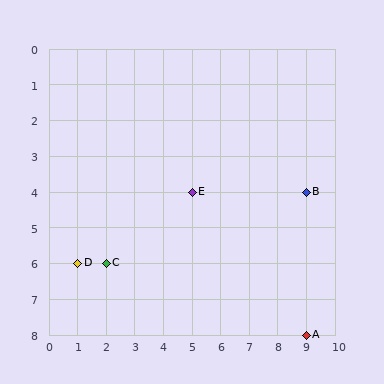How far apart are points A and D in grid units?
Points A and D are 8 columns and 2 rows apart (about 8.2 grid units diagonally).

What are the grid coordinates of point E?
Point E is at grid coordinates (5, 4).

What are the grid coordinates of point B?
Point B is at grid coordinates (9, 4).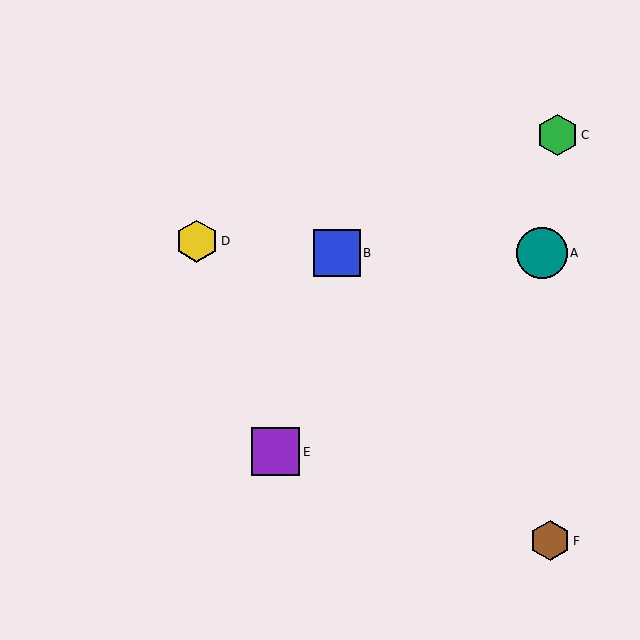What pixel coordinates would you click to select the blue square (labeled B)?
Click at (337, 253) to select the blue square B.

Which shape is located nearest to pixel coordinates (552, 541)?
The brown hexagon (labeled F) at (550, 541) is nearest to that location.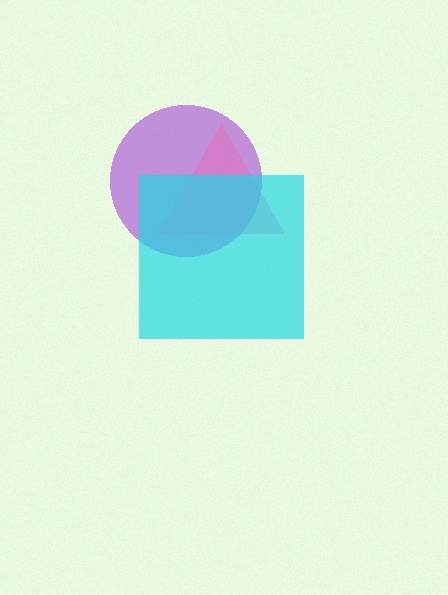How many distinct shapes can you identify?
There are 3 distinct shapes: a purple circle, a pink triangle, a cyan square.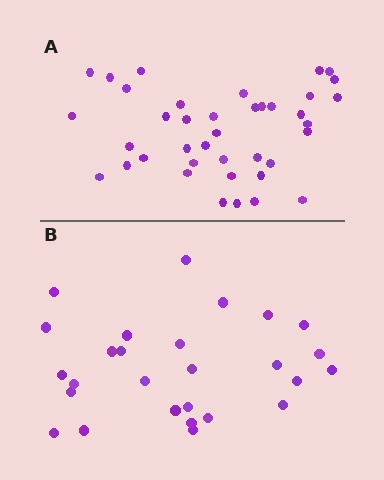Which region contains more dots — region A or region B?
Region A (the top region) has more dots.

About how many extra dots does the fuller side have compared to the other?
Region A has roughly 12 or so more dots than region B.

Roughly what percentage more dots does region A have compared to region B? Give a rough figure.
About 45% more.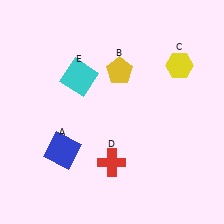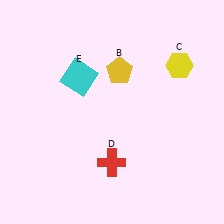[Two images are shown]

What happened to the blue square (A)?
The blue square (A) was removed in Image 2. It was in the bottom-left area of Image 1.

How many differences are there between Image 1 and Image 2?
There is 1 difference between the two images.